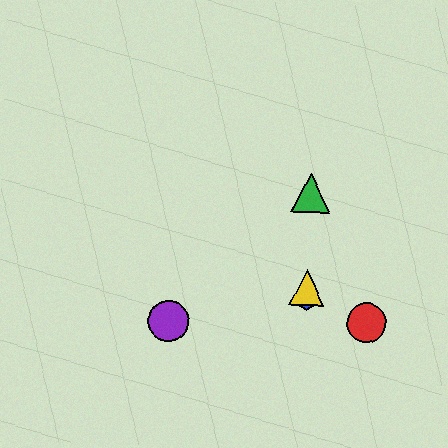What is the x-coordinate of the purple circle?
The purple circle is at x≈168.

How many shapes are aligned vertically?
3 shapes (the blue hexagon, the green triangle, the yellow triangle) are aligned vertically.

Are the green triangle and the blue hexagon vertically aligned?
Yes, both are at x≈311.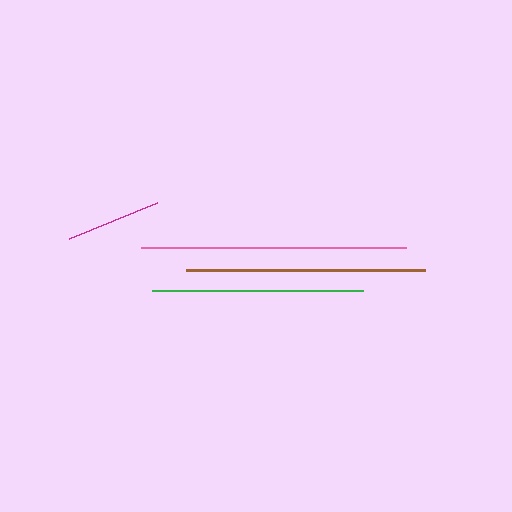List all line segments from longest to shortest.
From longest to shortest: pink, brown, green, magenta.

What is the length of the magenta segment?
The magenta segment is approximately 95 pixels long.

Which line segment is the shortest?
The magenta line is the shortest at approximately 95 pixels.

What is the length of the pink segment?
The pink segment is approximately 265 pixels long.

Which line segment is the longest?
The pink line is the longest at approximately 265 pixels.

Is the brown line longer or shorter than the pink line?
The pink line is longer than the brown line.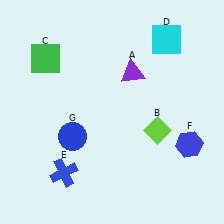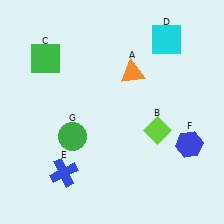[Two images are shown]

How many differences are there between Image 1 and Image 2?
There are 2 differences between the two images.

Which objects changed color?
A changed from purple to orange. G changed from blue to green.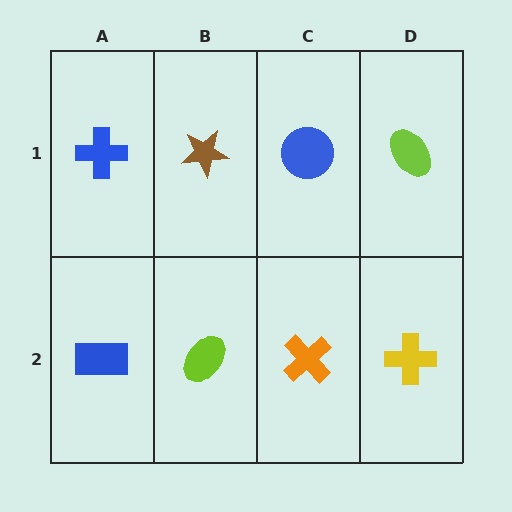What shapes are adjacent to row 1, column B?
A lime ellipse (row 2, column B), a blue cross (row 1, column A), a blue circle (row 1, column C).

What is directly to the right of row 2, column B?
An orange cross.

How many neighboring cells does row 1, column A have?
2.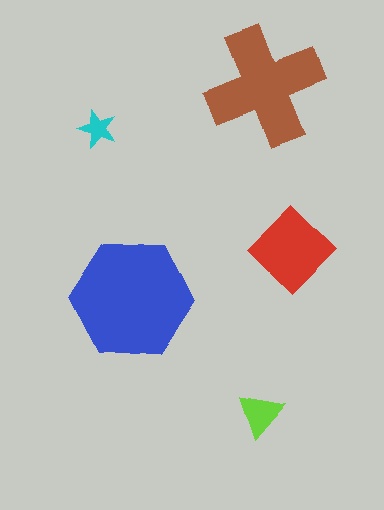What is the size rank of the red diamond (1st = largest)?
3rd.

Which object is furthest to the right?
The red diamond is rightmost.